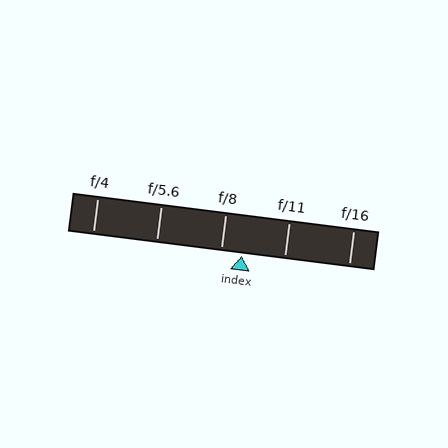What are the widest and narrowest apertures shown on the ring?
The widest aperture shown is f/4 and the narrowest is f/16.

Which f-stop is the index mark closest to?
The index mark is closest to f/8.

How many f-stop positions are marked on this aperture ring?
There are 5 f-stop positions marked.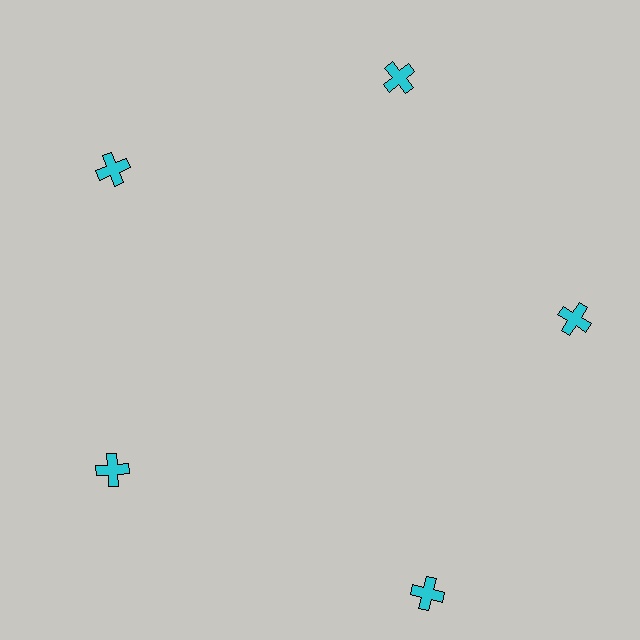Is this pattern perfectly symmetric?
No. The 5 cyan crosses are arranged in a ring, but one element near the 5 o'clock position is pushed outward from the center, breaking the 5-fold rotational symmetry.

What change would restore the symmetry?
The symmetry would be restored by moving it inward, back onto the ring so that all 5 crosses sit at equal angles and equal distance from the center.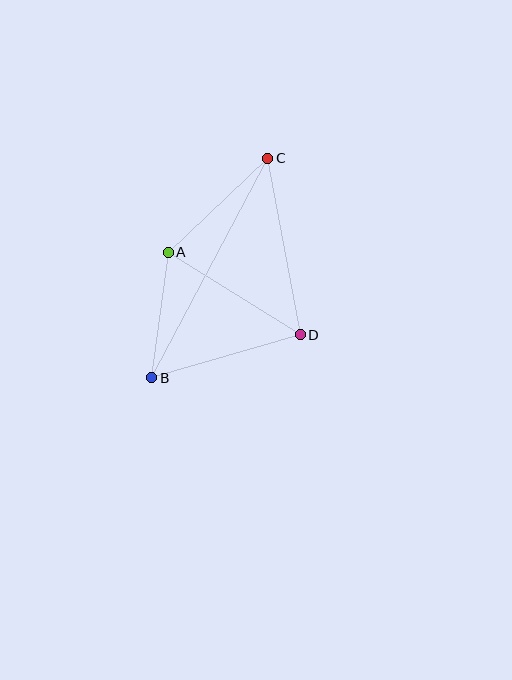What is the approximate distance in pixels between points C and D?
The distance between C and D is approximately 180 pixels.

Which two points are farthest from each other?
Points B and C are farthest from each other.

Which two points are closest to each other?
Points A and B are closest to each other.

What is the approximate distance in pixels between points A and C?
The distance between A and C is approximately 137 pixels.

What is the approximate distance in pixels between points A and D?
The distance between A and D is approximately 155 pixels.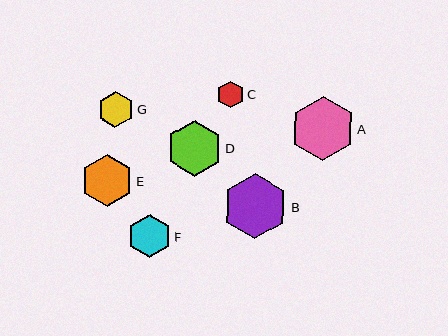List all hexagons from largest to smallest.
From largest to smallest: B, A, D, E, F, G, C.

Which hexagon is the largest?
Hexagon B is the largest with a size of approximately 65 pixels.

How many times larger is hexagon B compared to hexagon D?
Hexagon B is approximately 1.2 times the size of hexagon D.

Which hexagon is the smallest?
Hexagon C is the smallest with a size of approximately 27 pixels.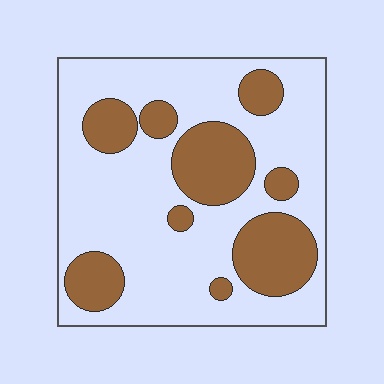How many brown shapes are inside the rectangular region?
9.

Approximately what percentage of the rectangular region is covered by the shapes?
Approximately 30%.